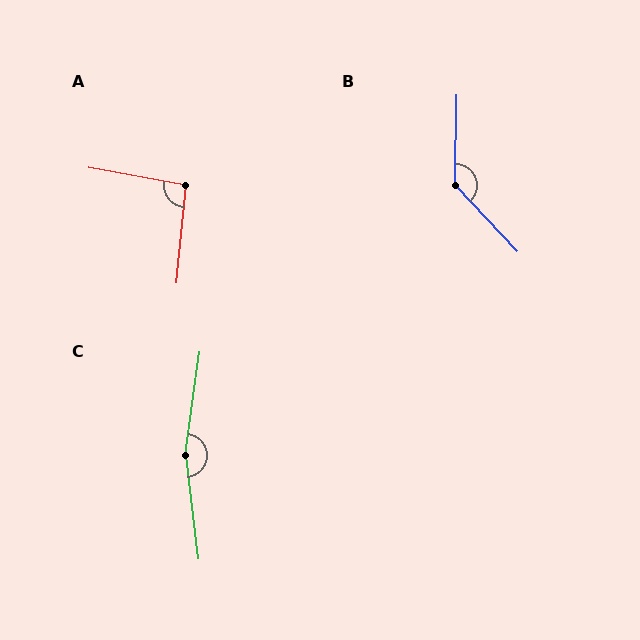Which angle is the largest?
C, at approximately 165 degrees.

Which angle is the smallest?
A, at approximately 95 degrees.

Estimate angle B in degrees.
Approximately 136 degrees.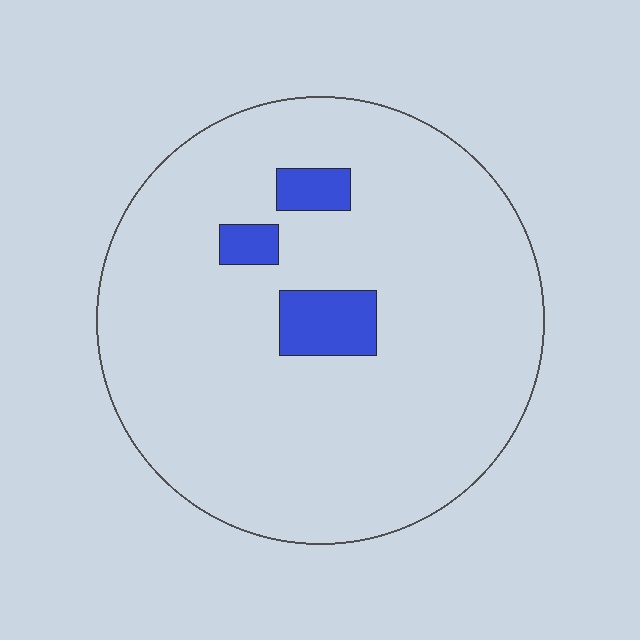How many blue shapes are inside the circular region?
3.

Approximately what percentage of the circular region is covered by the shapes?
Approximately 10%.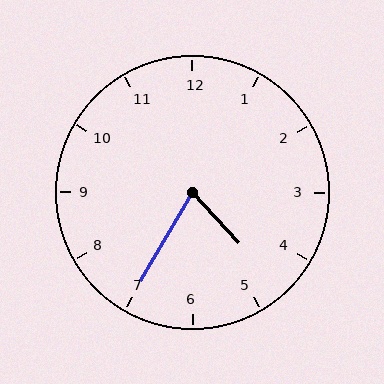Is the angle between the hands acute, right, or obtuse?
It is acute.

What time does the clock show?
4:35.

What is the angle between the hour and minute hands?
Approximately 72 degrees.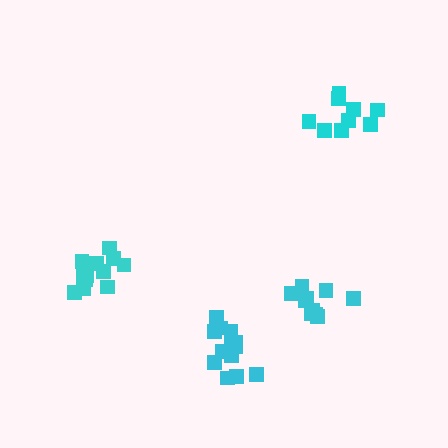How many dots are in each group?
Group 1: 12 dots, Group 2: 11 dots, Group 3: 9 dots, Group 4: 13 dots (45 total).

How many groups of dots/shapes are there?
There are 4 groups.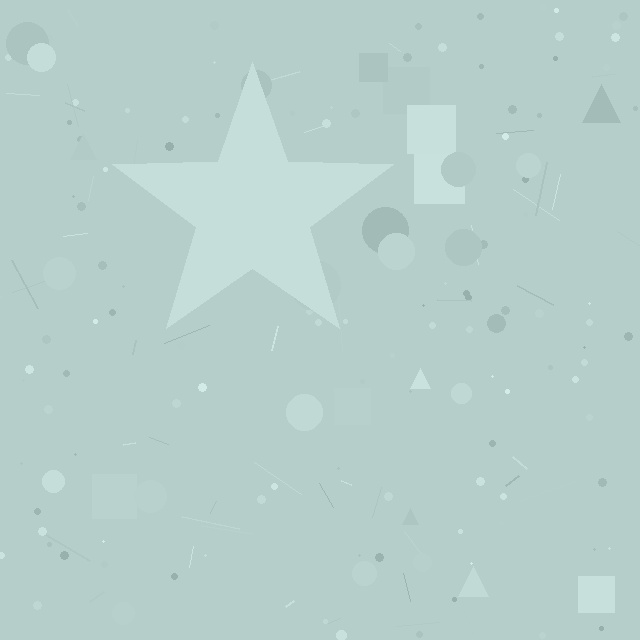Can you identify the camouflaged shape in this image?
The camouflaged shape is a star.